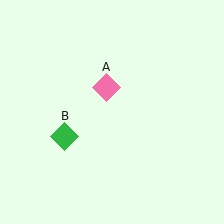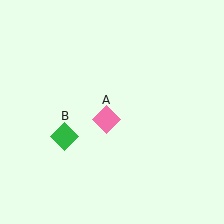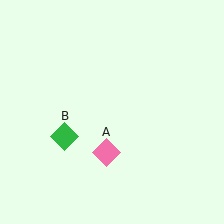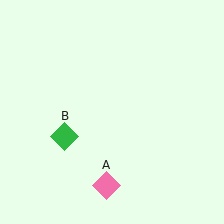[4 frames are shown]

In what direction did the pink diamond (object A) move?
The pink diamond (object A) moved down.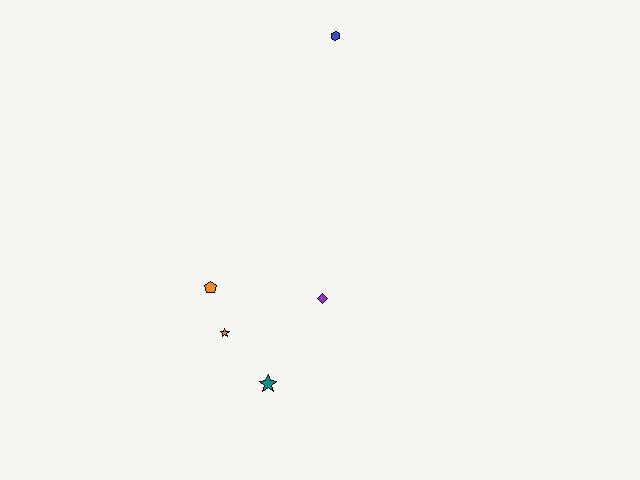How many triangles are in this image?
There are no triangles.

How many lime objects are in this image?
There are no lime objects.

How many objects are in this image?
There are 5 objects.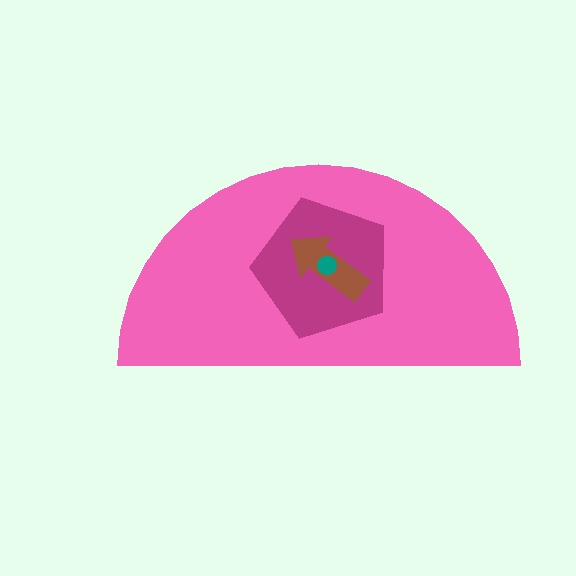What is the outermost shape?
The pink semicircle.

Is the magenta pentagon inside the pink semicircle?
Yes.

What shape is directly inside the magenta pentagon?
The brown arrow.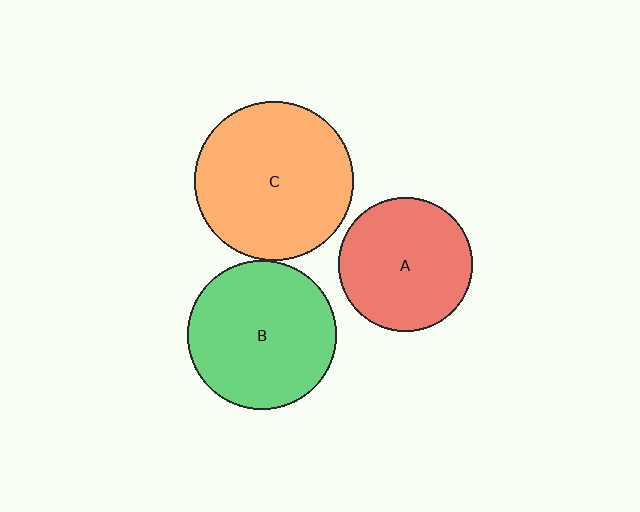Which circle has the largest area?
Circle C (orange).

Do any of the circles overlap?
No, none of the circles overlap.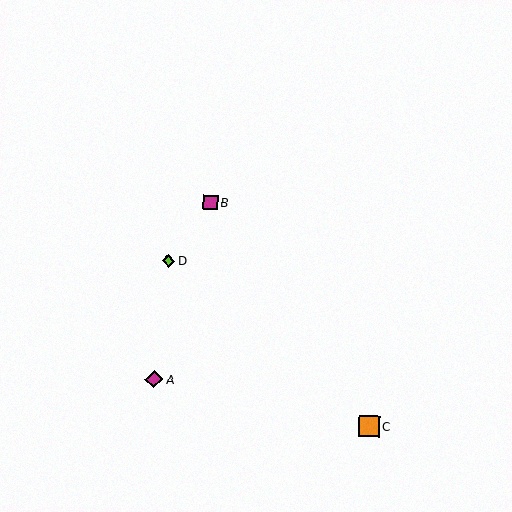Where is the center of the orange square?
The center of the orange square is at (369, 427).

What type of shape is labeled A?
Shape A is a magenta diamond.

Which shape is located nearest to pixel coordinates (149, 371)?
The magenta diamond (labeled A) at (154, 379) is nearest to that location.